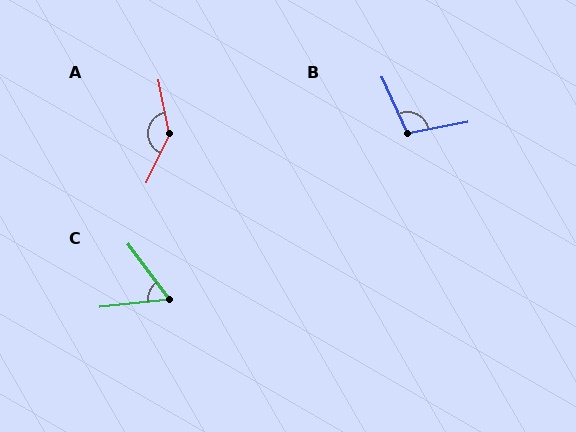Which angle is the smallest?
C, at approximately 60 degrees.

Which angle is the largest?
A, at approximately 144 degrees.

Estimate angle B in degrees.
Approximately 104 degrees.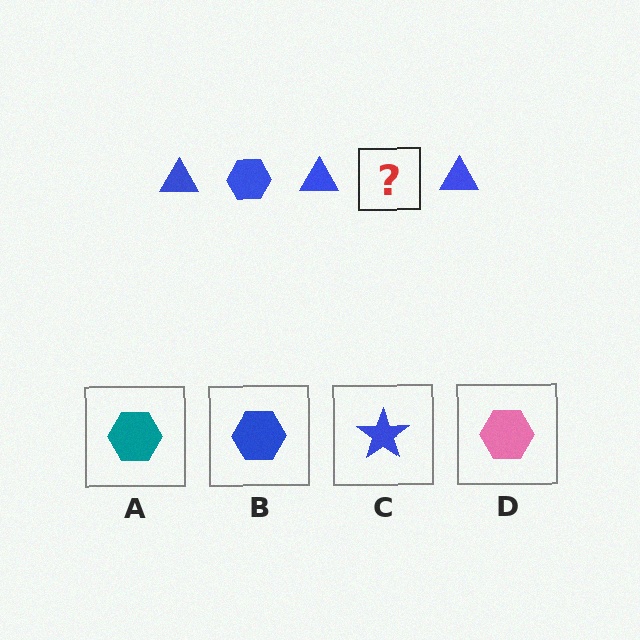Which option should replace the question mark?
Option B.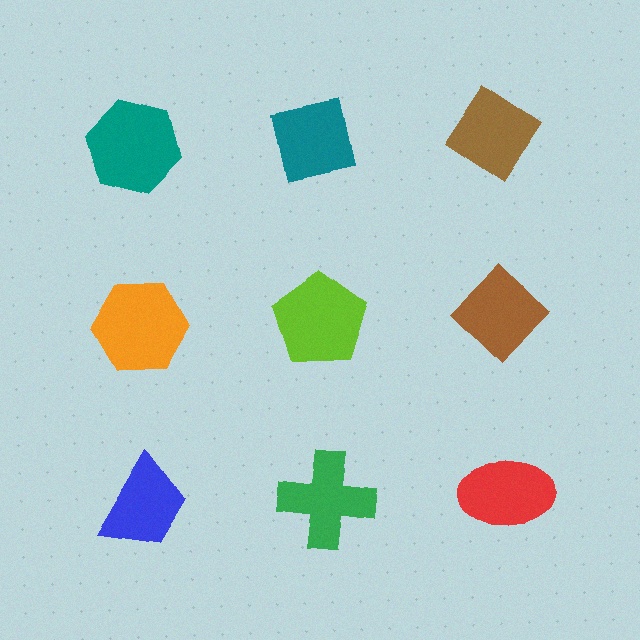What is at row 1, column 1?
A teal hexagon.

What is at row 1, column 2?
A teal square.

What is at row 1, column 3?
A brown diamond.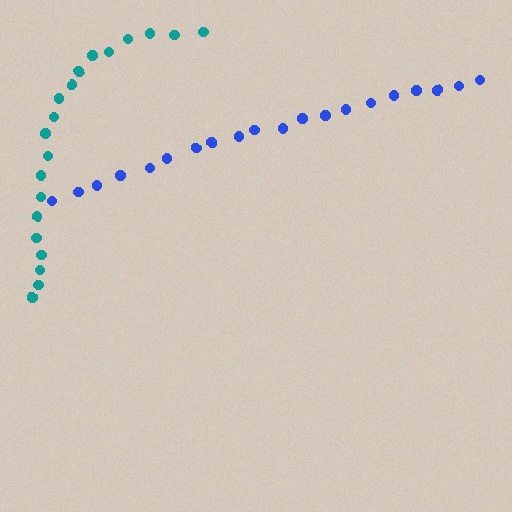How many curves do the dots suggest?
There are 2 distinct paths.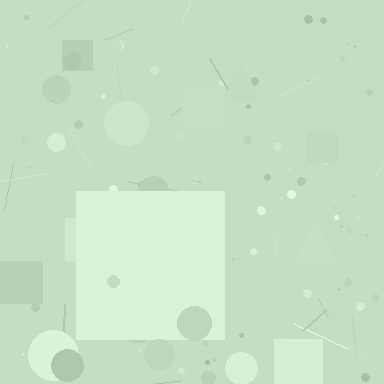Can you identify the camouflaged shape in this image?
The camouflaged shape is a square.